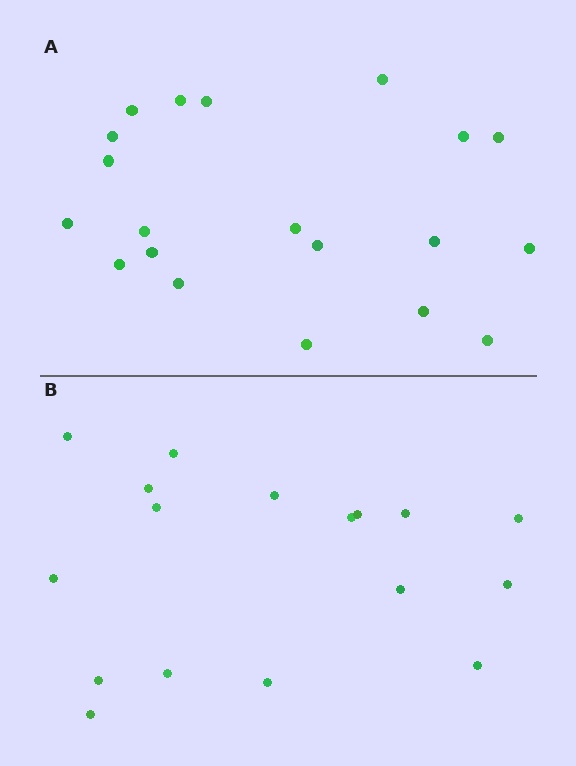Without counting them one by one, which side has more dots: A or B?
Region A (the top region) has more dots.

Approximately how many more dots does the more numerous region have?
Region A has just a few more — roughly 2 or 3 more dots than region B.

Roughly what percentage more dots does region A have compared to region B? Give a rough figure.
About 20% more.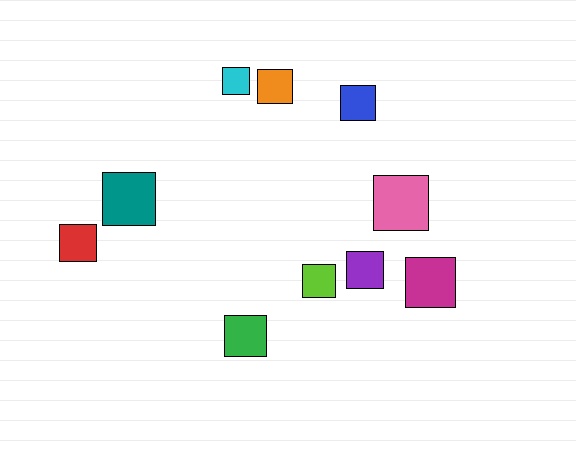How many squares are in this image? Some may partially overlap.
There are 10 squares.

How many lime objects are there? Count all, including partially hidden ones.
There is 1 lime object.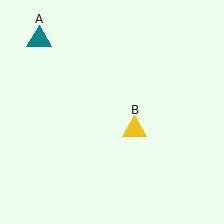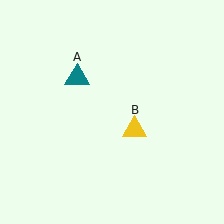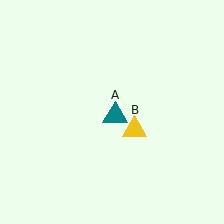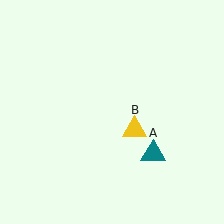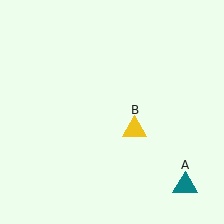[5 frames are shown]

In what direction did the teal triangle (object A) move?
The teal triangle (object A) moved down and to the right.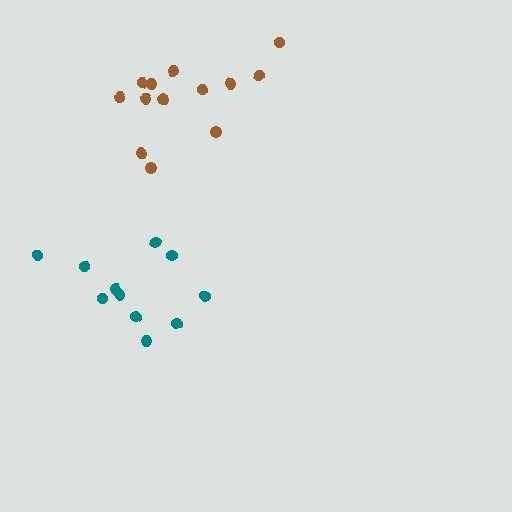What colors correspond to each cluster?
The clusters are colored: brown, teal.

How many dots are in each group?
Group 1: 13 dots, Group 2: 11 dots (24 total).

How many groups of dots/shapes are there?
There are 2 groups.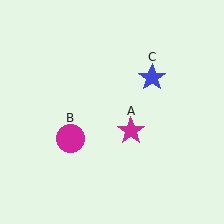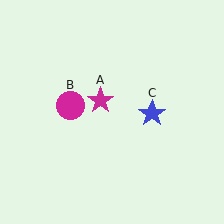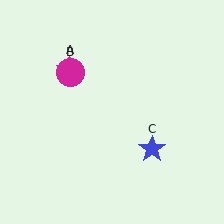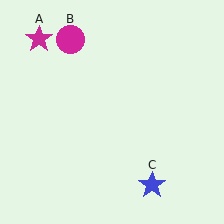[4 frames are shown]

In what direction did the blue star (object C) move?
The blue star (object C) moved down.